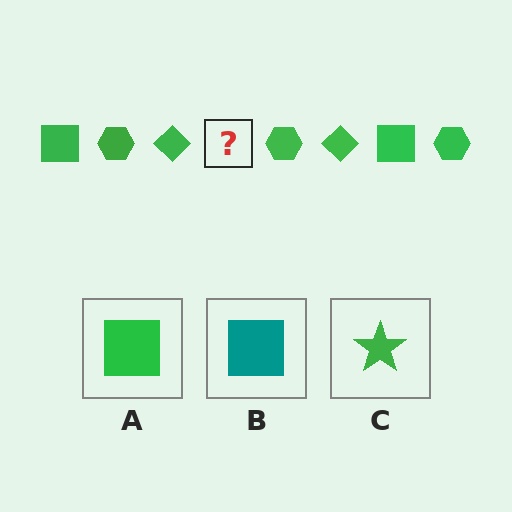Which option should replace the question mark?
Option A.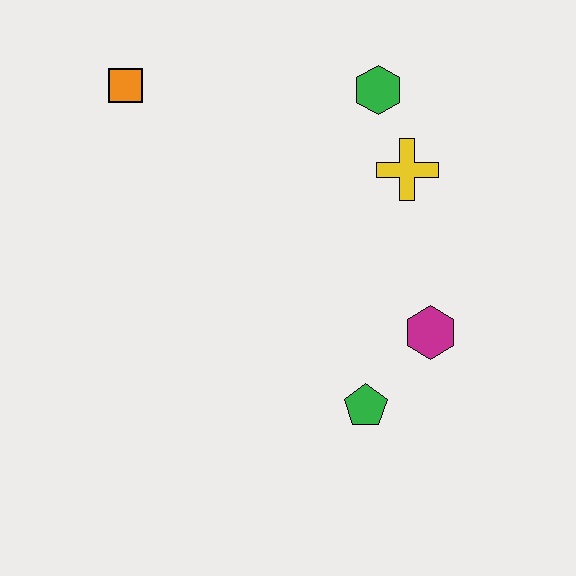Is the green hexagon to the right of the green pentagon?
Yes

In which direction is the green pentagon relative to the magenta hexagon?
The green pentagon is below the magenta hexagon.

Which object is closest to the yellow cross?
The green hexagon is closest to the yellow cross.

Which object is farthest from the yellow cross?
The orange square is farthest from the yellow cross.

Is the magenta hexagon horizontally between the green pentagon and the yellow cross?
No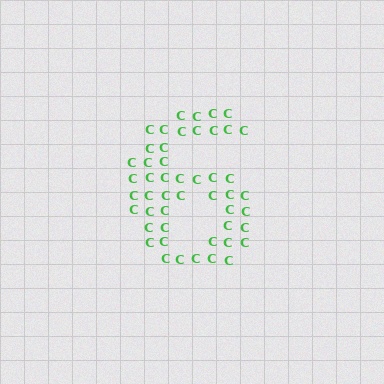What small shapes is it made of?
It is made of small letter C's.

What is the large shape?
The large shape is the digit 6.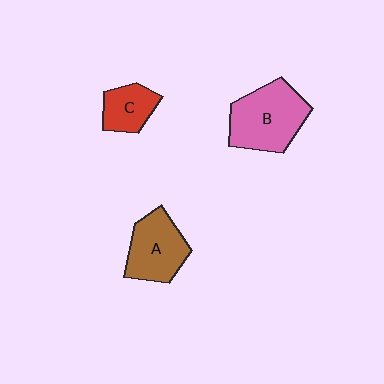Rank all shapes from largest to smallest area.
From largest to smallest: B (pink), A (brown), C (red).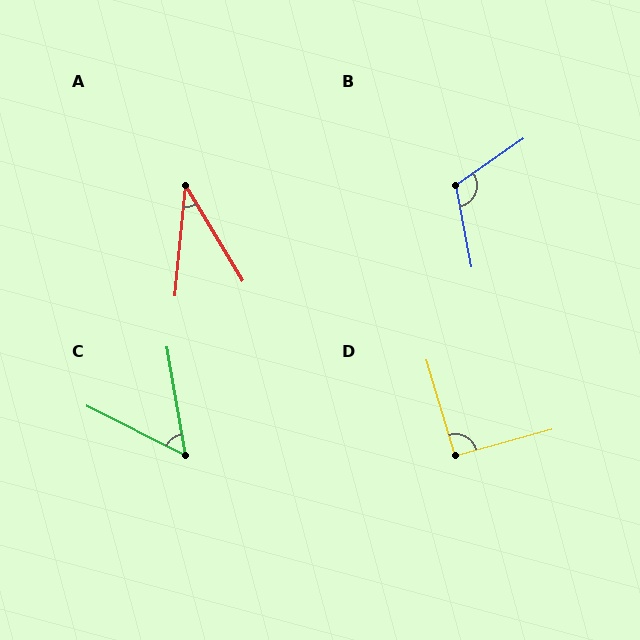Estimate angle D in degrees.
Approximately 92 degrees.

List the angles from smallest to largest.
A (37°), C (53°), D (92°), B (114°).